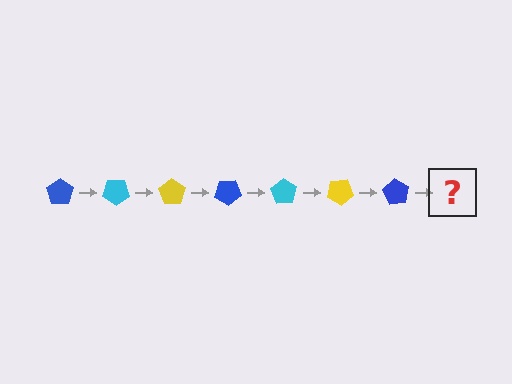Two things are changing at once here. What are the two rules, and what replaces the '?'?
The two rules are that it rotates 35 degrees each step and the color cycles through blue, cyan, and yellow. The '?' should be a cyan pentagon, rotated 245 degrees from the start.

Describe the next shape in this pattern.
It should be a cyan pentagon, rotated 245 degrees from the start.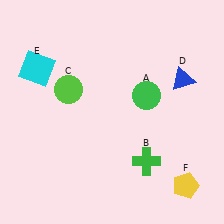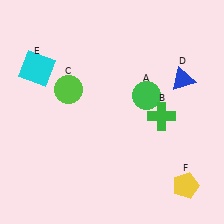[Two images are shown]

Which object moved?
The green cross (B) moved up.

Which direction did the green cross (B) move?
The green cross (B) moved up.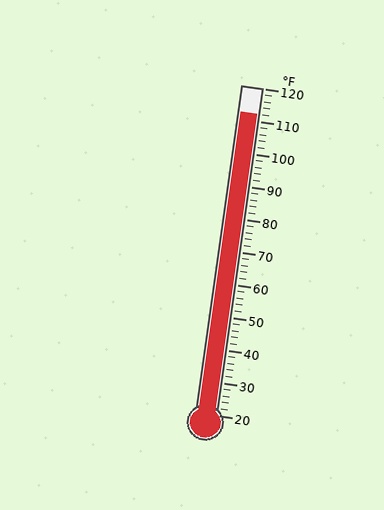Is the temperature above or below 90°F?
The temperature is above 90°F.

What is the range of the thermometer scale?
The thermometer scale ranges from 20°F to 120°F.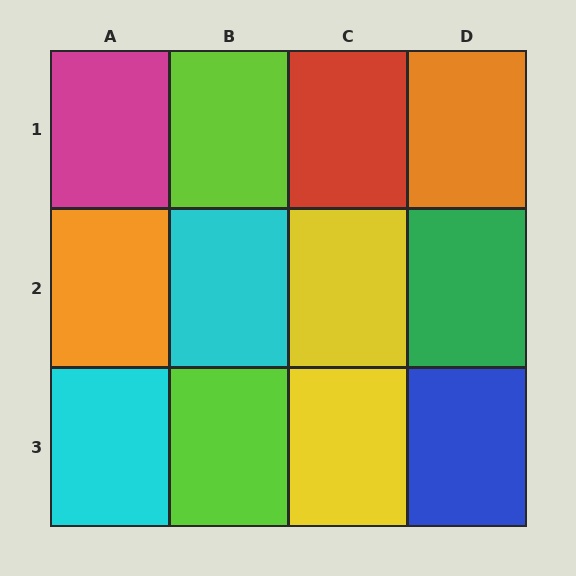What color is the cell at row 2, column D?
Green.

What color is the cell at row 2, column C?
Yellow.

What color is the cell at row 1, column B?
Lime.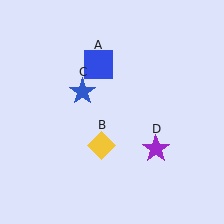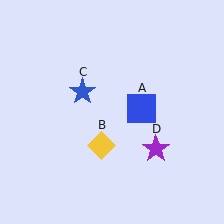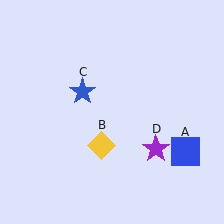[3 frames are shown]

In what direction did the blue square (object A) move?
The blue square (object A) moved down and to the right.